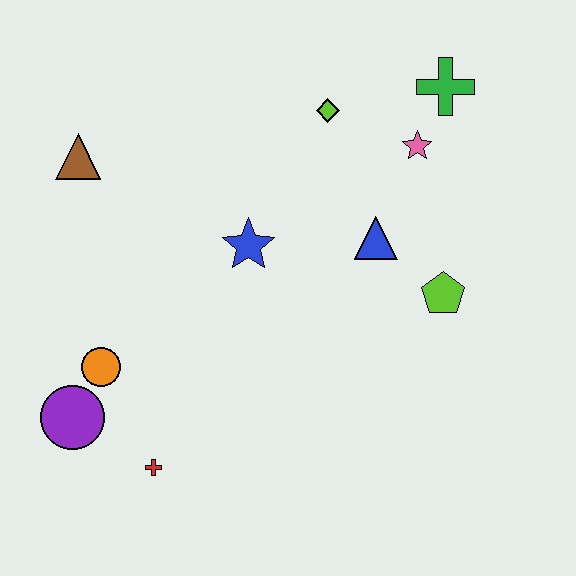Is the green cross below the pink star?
No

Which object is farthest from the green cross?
The purple circle is farthest from the green cross.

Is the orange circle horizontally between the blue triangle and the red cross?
No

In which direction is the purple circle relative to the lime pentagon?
The purple circle is to the left of the lime pentagon.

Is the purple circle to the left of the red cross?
Yes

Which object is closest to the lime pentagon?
The blue triangle is closest to the lime pentagon.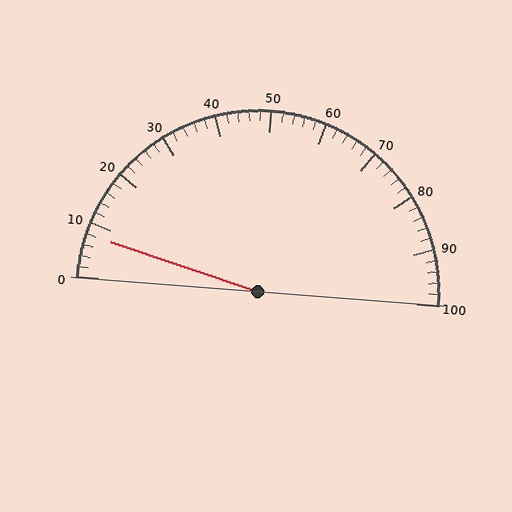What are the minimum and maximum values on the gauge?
The gauge ranges from 0 to 100.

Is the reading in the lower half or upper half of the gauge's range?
The reading is in the lower half of the range (0 to 100).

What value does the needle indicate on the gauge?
The needle indicates approximately 8.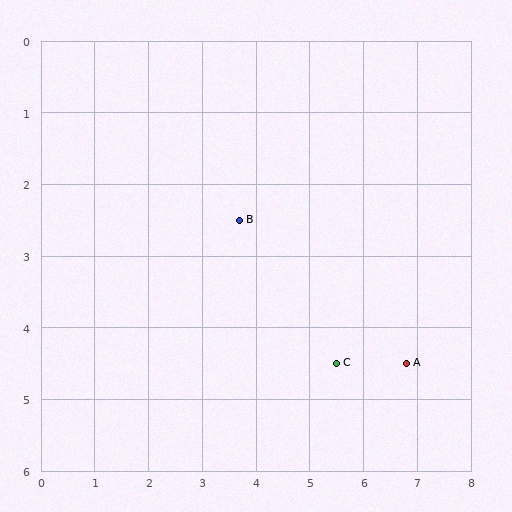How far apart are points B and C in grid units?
Points B and C are about 2.7 grid units apart.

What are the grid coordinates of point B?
Point B is at approximately (3.7, 2.5).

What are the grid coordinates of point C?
Point C is at approximately (5.5, 4.5).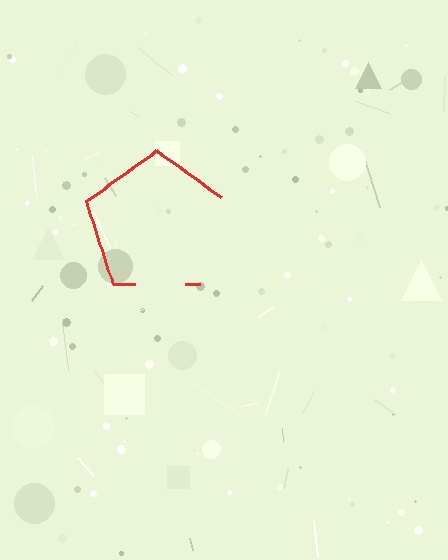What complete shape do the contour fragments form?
The contour fragments form a pentagon.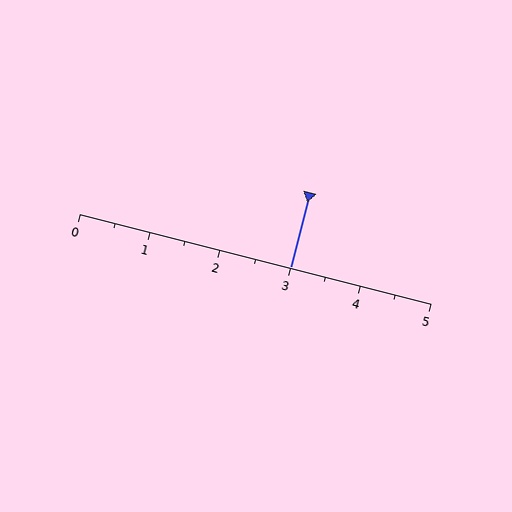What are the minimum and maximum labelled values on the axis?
The axis runs from 0 to 5.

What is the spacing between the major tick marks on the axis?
The major ticks are spaced 1 apart.